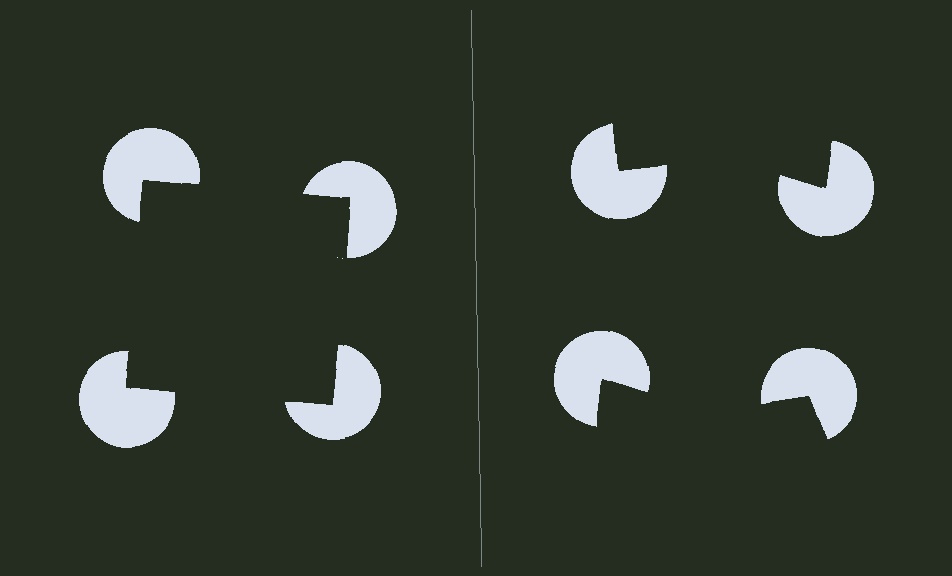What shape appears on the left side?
An illusory square.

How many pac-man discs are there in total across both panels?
8 — 4 on each side.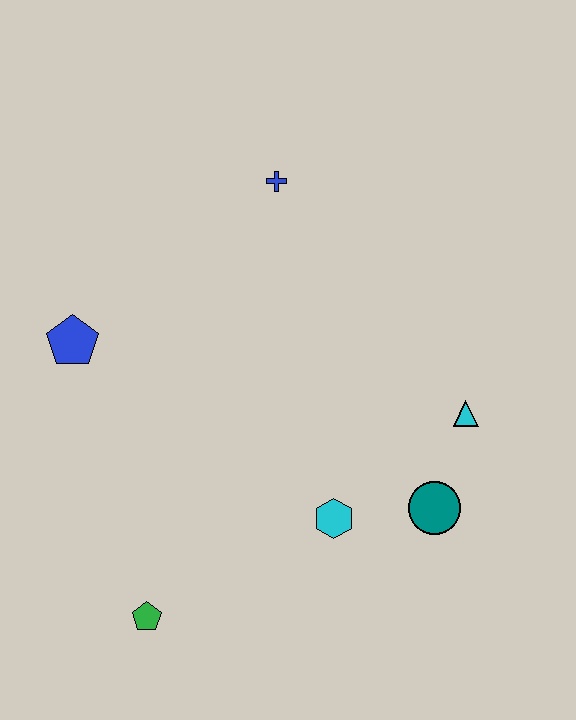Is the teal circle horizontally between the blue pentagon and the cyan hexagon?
No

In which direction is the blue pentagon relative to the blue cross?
The blue pentagon is to the left of the blue cross.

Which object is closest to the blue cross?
The blue pentagon is closest to the blue cross.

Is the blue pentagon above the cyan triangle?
Yes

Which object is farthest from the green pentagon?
The blue cross is farthest from the green pentagon.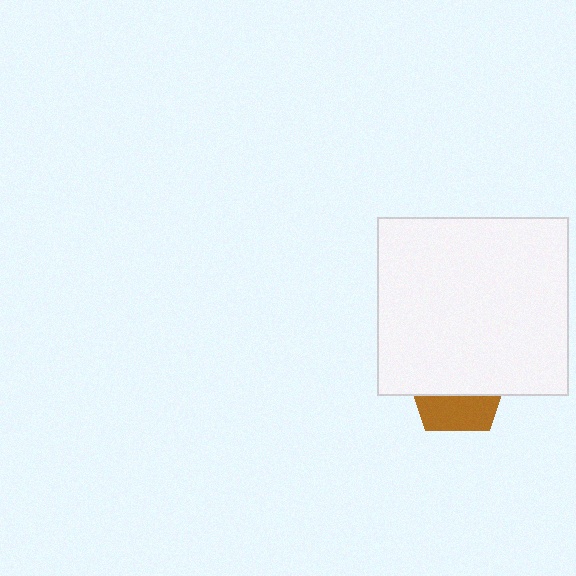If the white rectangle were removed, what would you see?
You would see the complete brown pentagon.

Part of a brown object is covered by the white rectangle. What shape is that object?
It is a pentagon.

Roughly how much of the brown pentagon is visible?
A small part of it is visible (roughly 38%).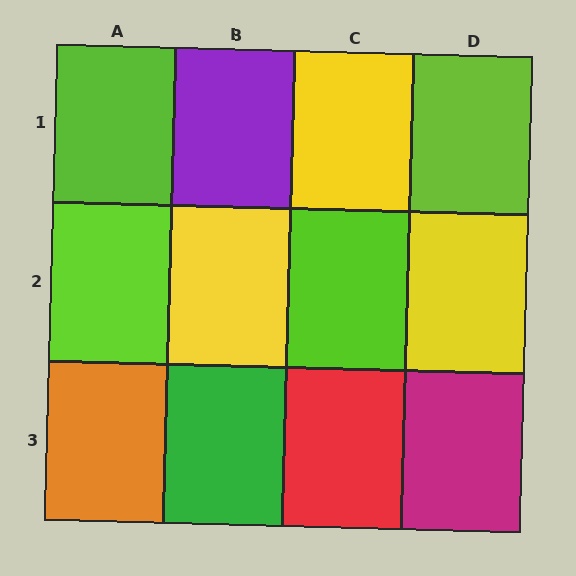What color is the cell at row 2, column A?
Lime.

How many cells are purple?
1 cell is purple.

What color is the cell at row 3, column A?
Orange.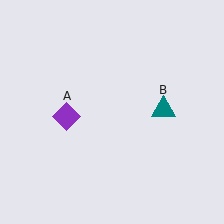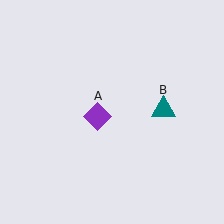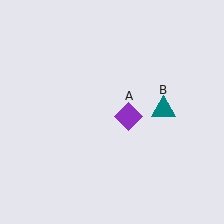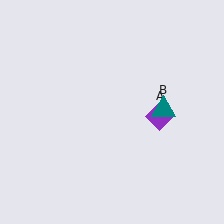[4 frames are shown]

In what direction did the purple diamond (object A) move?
The purple diamond (object A) moved right.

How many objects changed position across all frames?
1 object changed position: purple diamond (object A).